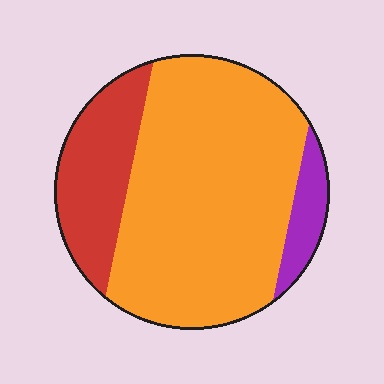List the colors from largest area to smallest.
From largest to smallest: orange, red, purple.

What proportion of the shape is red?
Red covers around 20% of the shape.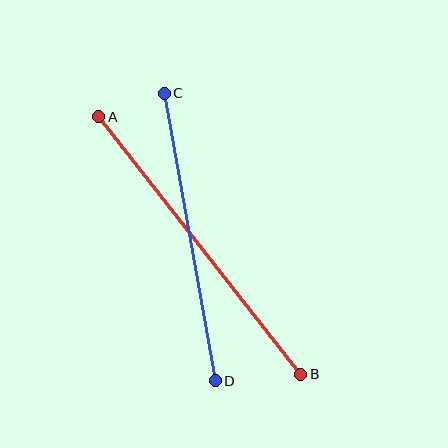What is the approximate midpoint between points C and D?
The midpoint is at approximately (190, 237) pixels.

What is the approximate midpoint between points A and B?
The midpoint is at approximately (200, 246) pixels.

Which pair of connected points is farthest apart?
Points A and B are farthest apart.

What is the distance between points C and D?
The distance is approximately 292 pixels.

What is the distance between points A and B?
The distance is approximately 327 pixels.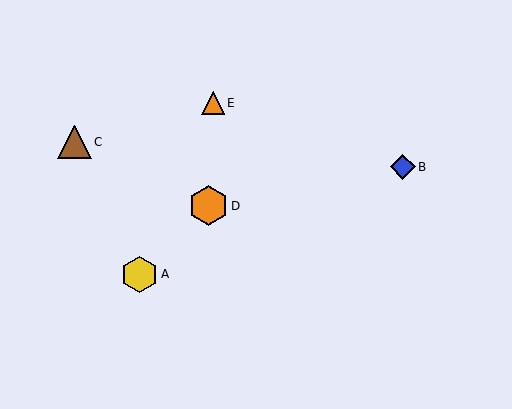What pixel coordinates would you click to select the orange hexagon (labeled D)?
Click at (208, 206) to select the orange hexagon D.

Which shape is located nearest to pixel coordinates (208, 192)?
The orange hexagon (labeled D) at (208, 206) is nearest to that location.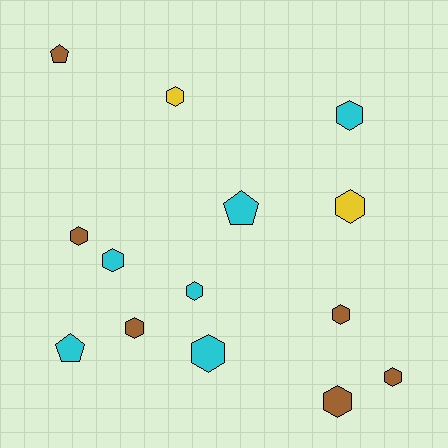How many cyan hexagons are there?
There are 4 cyan hexagons.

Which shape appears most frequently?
Hexagon, with 11 objects.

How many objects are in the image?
There are 14 objects.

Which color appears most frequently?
Cyan, with 6 objects.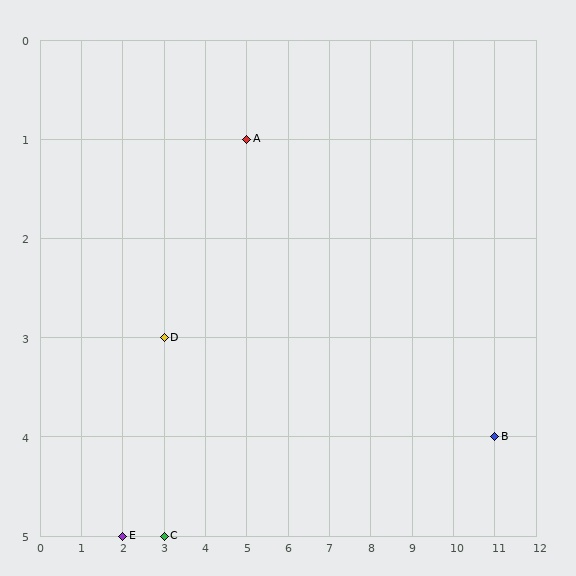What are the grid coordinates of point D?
Point D is at grid coordinates (3, 3).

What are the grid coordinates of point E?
Point E is at grid coordinates (2, 5).